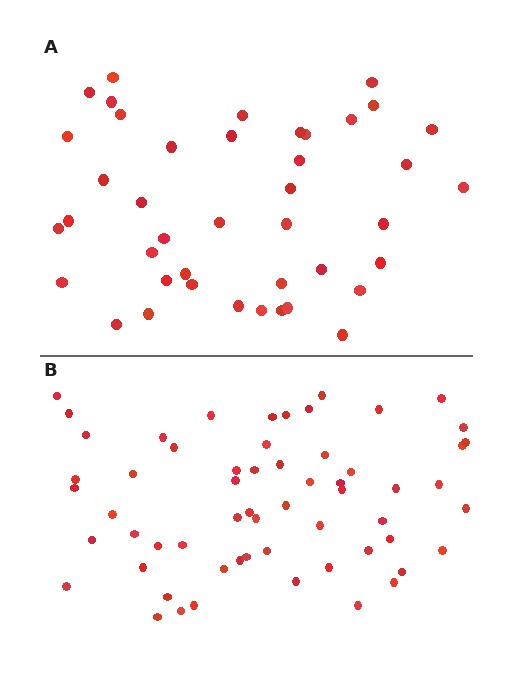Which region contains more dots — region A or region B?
Region B (the bottom region) has more dots.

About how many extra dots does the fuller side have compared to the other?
Region B has approximately 20 more dots than region A.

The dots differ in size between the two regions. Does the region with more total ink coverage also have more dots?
No. Region A has more total ink coverage because its dots are larger, but region B actually contains more individual dots. Total area can be misleading — the number of items is what matters here.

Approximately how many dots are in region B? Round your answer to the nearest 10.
About 60 dots.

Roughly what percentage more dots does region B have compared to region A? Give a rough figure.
About 45% more.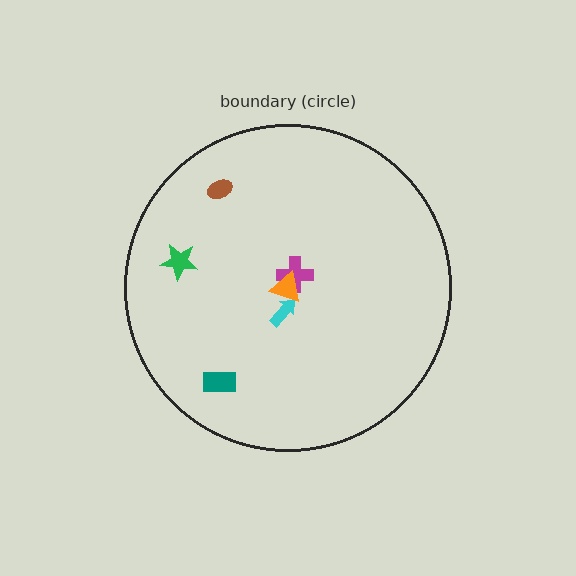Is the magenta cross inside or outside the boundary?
Inside.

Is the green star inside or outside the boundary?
Inside.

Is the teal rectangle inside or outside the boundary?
Inside.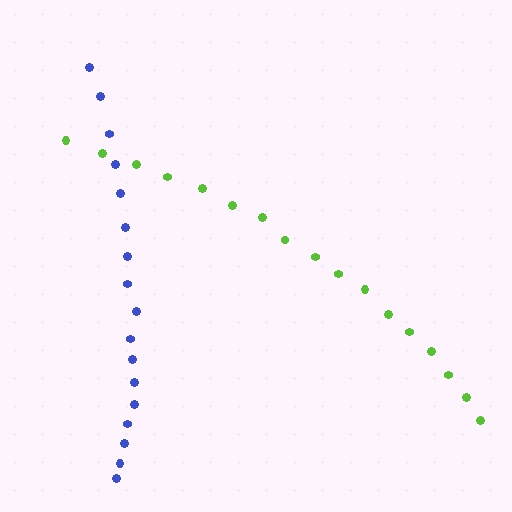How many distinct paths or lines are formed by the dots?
There are 2 distinct paths.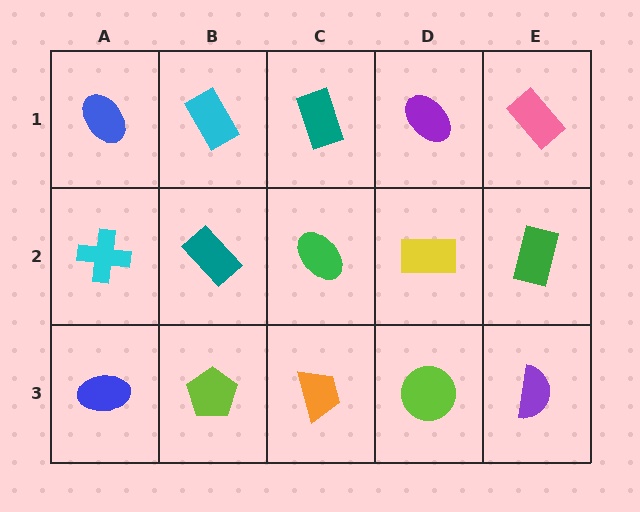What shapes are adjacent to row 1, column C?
A green ellipse (row 2, column C), a cyan rectangle (row 1, column B), a purple ellipse (row 1, column D).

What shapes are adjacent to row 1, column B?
A teal rectangle (row 2, column B), a blue ellipse (row 1, column A), a teal rectangle (row 1, column C).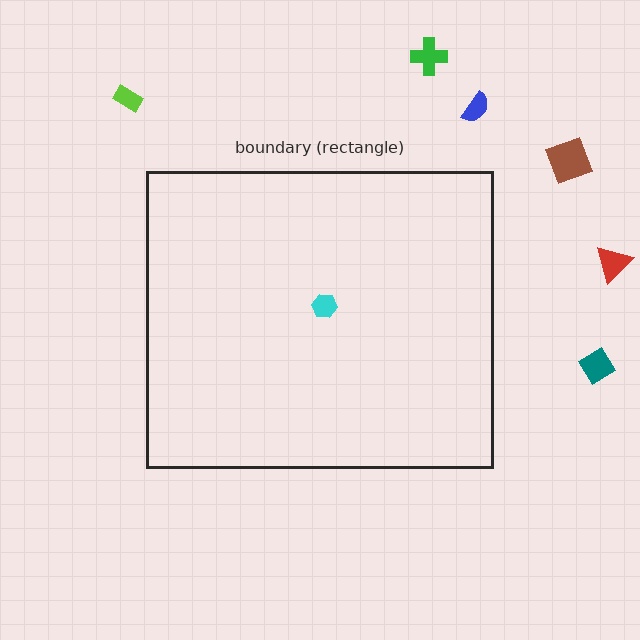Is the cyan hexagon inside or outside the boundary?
Inside.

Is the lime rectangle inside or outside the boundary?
Outside.